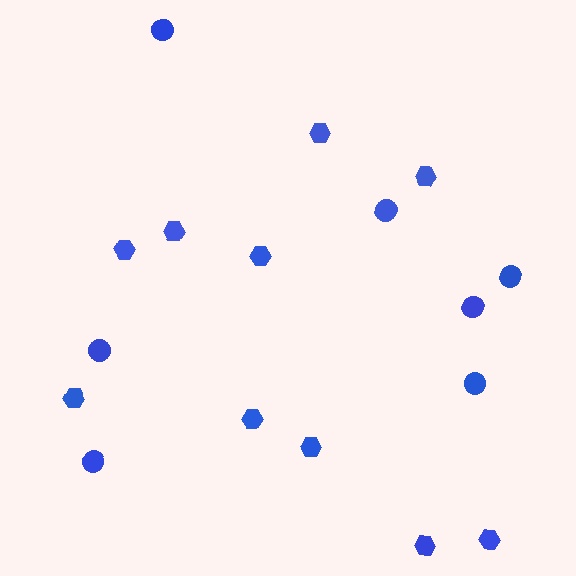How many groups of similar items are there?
There are 2 groups: one group of hexagons (10) and one group of circles (7).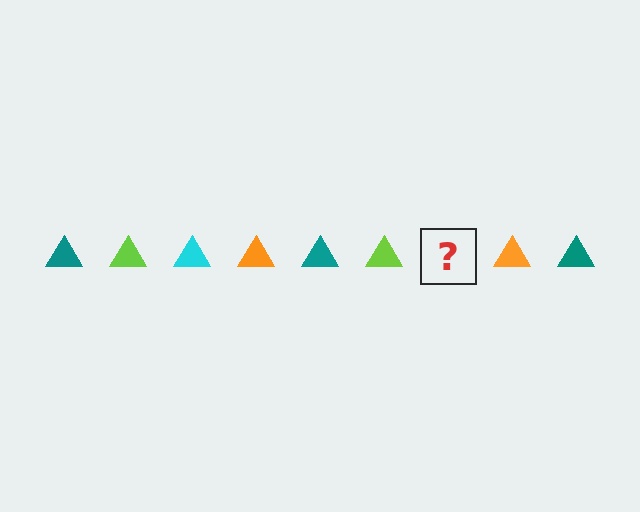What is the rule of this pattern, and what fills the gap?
The rule is that the pattern cycles through teal, lime, cyan, orange triangles. The gap should be filled with a cyan triangle.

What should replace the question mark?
The question mark should be replaced with a cyan triangle.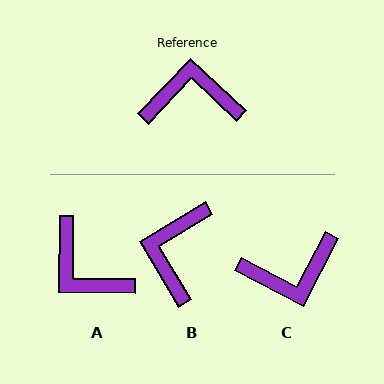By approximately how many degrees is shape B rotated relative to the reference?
Approximately 74 degrees counter-clockwise.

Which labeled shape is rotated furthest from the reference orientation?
C, about 164 degrees away.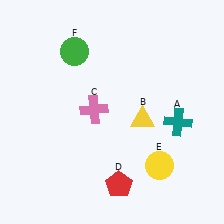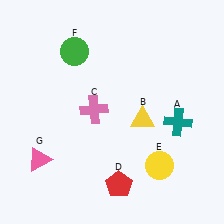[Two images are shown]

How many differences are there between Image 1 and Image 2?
There is 1 difference between the two images.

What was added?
A pink triangle (G) was added in Image 2.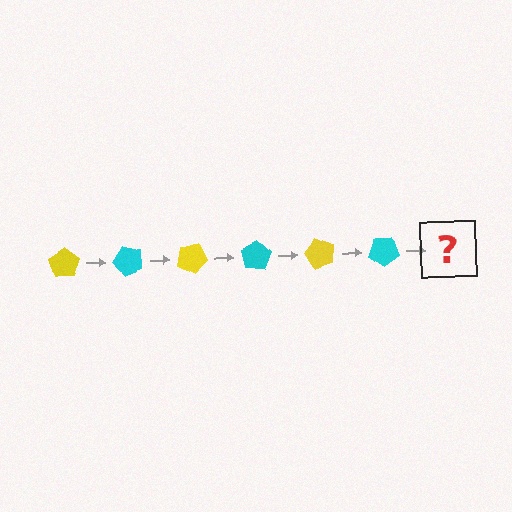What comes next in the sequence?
The next element should be a yellow pentagon, rotated 300 degrees from the start.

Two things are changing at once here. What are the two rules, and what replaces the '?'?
The two rules are that it rotates 50 degrees each step and the color cycles through yellow and cyan. The '?' should be a yellow pentagon, rotated 300 degrees from the start.